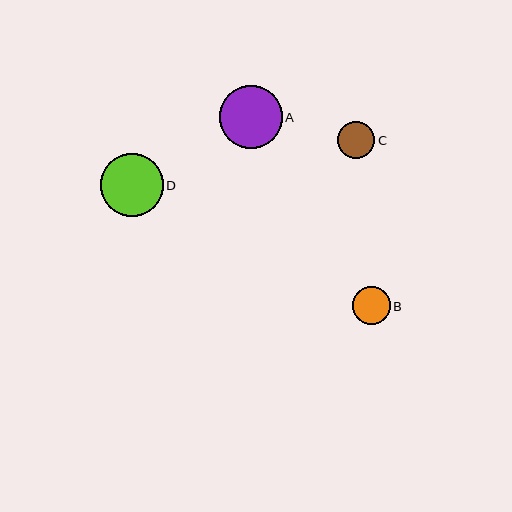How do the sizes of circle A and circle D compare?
Circle A and circle D are approximately the same size.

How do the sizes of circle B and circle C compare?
Circle B and circle C are approximately the same size.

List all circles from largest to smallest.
From largest to smallest: A, D, B, C.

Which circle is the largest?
Circle A is the largest with a size of approximately 63 pixels.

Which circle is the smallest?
Circle C is the smallest with a size of approximately 38 pixels.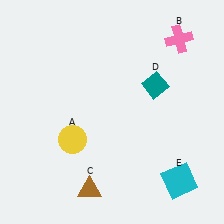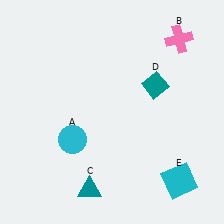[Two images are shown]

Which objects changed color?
A changed from yellow to cyan. C changed from brown to teal.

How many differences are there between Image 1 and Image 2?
There are 2 differences between the two images.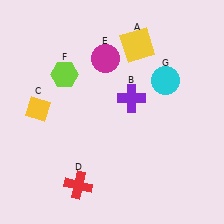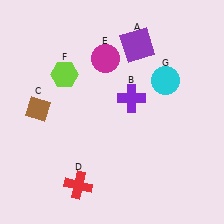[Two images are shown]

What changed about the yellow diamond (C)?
In Image 1, C is yellow. In Image 2, it changed to brown.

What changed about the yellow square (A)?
In Image 1, A is yellow. In Image 2, it changed to purple.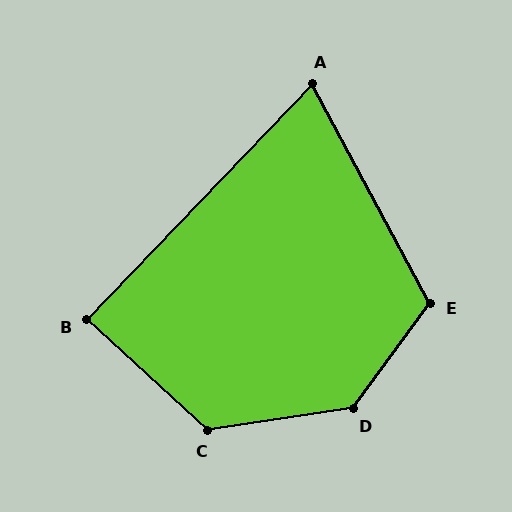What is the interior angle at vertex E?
Approximately 115 degrees (obtuse).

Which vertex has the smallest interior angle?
A, at approximately 72 degrees.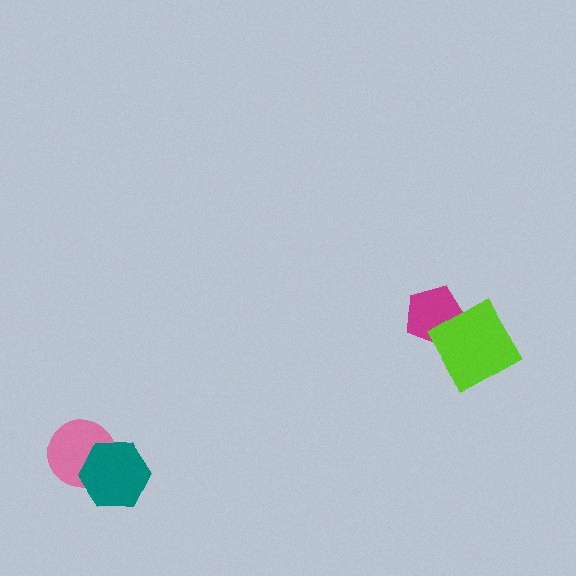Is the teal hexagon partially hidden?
No, no other shape covers it.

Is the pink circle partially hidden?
Yes, it is partially covered by another shape.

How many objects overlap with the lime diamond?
1 object overlaps with the lime diamond.